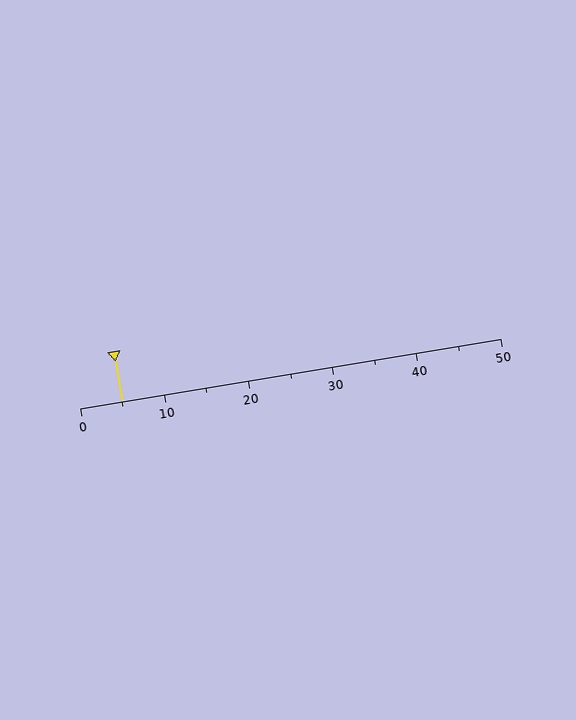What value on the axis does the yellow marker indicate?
The marker indicates approximately 5.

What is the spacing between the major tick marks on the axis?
The major ticks are spaced 10 apart.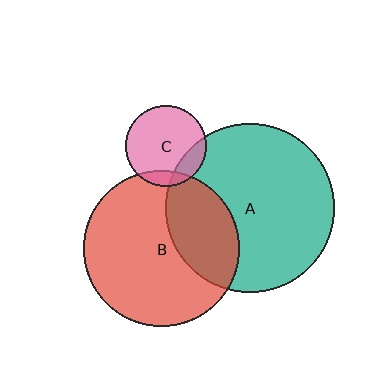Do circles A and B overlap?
Yes.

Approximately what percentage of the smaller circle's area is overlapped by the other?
Approximately 30%.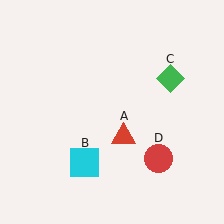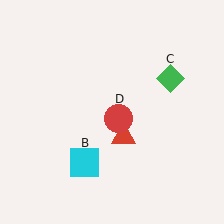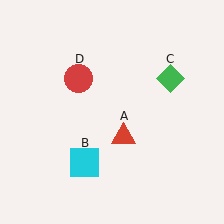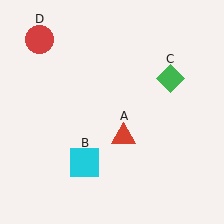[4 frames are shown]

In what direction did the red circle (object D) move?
The red circle (object D) moved up and to the left.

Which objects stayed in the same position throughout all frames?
Red triangle (object A) and cyan square (object B) and green diamond (object C) remained stationary.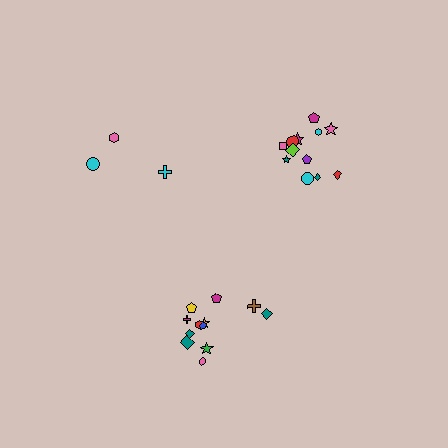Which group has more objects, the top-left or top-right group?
The top-right group.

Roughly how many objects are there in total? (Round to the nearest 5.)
Roughly 25 objects in total.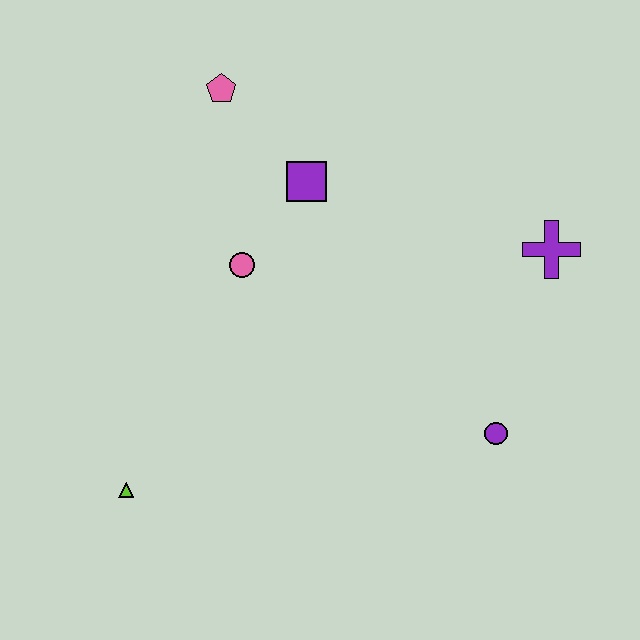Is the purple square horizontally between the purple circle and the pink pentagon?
Yes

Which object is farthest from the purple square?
The lime triangle is farthest from the purple square.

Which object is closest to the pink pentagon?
The purple square is closest to the pink pentagon.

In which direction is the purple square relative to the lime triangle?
The purple square is above the lime triangle.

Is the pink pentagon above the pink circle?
Yes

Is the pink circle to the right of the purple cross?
No